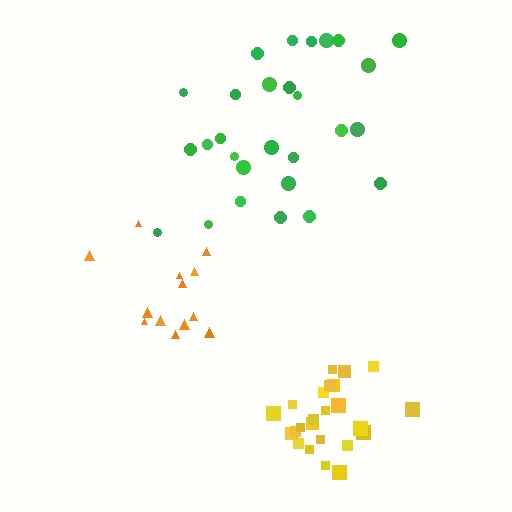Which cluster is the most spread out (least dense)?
Green.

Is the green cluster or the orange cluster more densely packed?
Orange.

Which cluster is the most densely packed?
Yellow.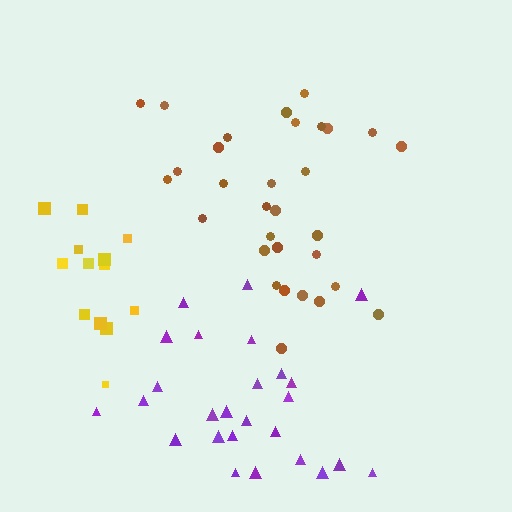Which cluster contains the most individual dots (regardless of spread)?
Brown (31).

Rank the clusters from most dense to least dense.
brown, purple, yellow.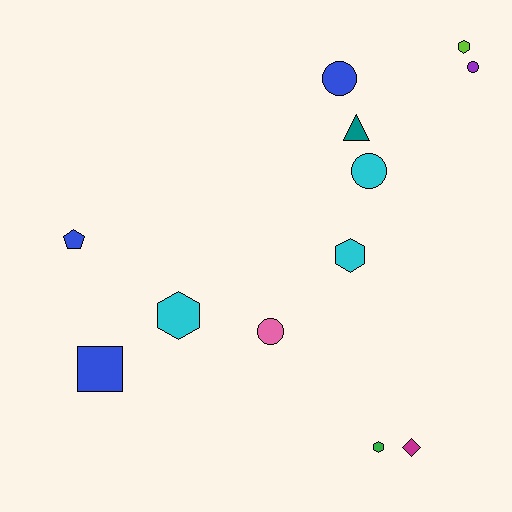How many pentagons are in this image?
There is 1 pentagon.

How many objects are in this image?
There are 12 objects.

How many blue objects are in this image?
There are 3 blue objects.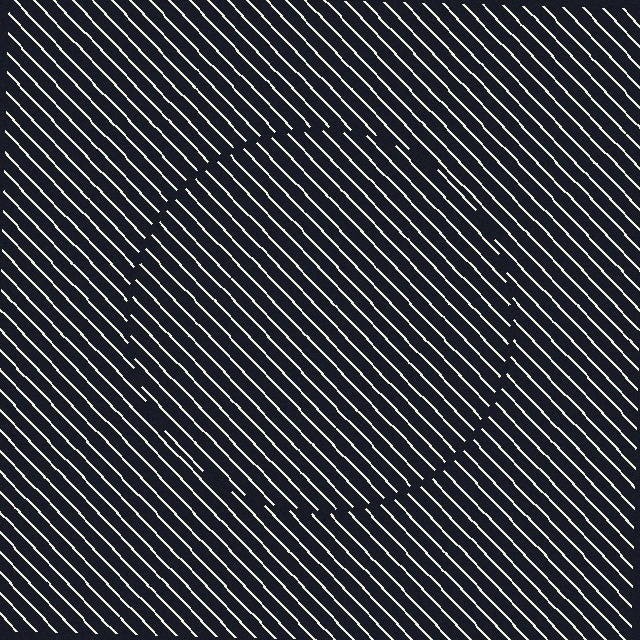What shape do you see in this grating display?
An illusory circle. The interior of the shape contains the same grating, shifted by half a period — the contour is defined by the phase discontinuity where line-ends from the inner and outer gratings abut.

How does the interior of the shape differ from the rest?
The interior of the shape contains the same grating, shifted by half a period — the contour is defined by the phase discontinuity where line-ends from the inner and outer gratings abut.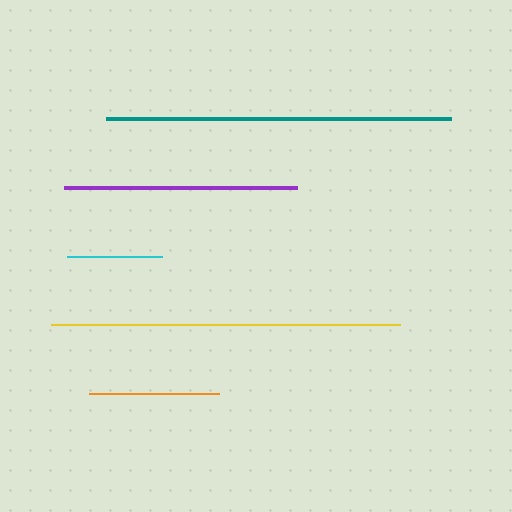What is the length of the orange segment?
The orange segment is approximately 130 pixels long.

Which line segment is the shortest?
The cyan line is the shortest at approximately 95 pixels.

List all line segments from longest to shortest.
From longest to shortest: yellow, teal, purple, orange, cyan.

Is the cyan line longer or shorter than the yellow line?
The yellow line is longer than the cyan line.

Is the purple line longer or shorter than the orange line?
The purple line is longer than the orange line.